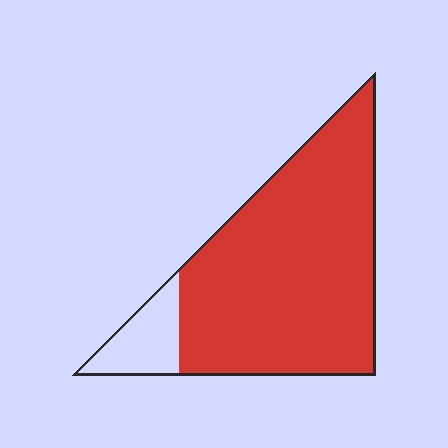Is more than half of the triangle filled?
Yes.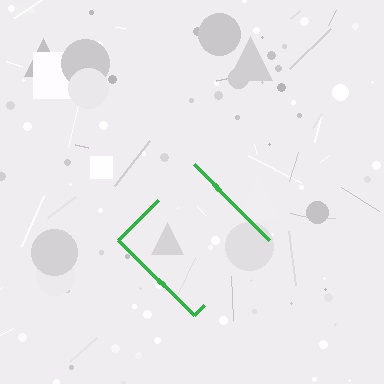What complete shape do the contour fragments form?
The contour fragments form a diamond.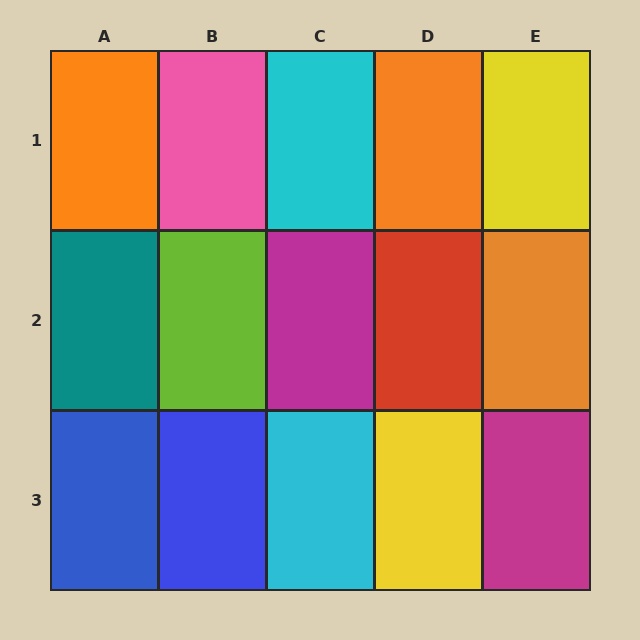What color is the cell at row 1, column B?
Pink.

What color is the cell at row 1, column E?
Yellow.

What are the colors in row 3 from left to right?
Blue, blue, cyan, yellow, magenta.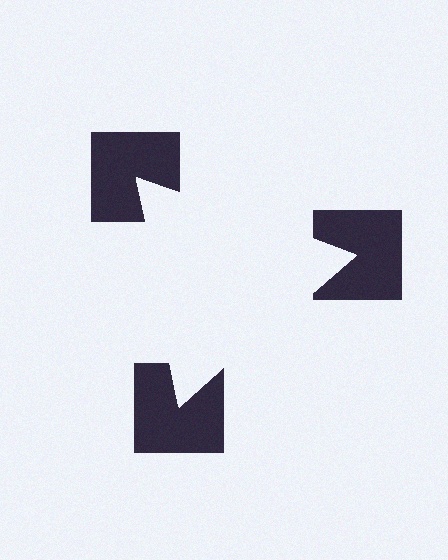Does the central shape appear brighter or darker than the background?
It typically appears slightly brighter than the background, even though no actual brightness change is drawn.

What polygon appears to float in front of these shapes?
An illusory triangle — its edges are inferred from the aligned wedge cuts in the notched squares, not physically drawn.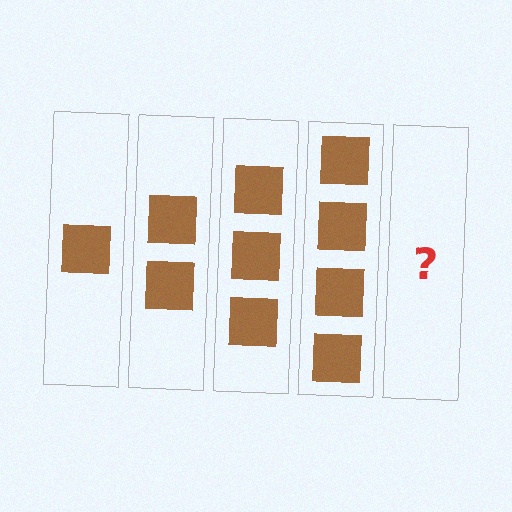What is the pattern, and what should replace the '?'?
The pattern is that each step adds one more square. The '?' should be 5 squares.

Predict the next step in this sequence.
The next step is 5 squares.